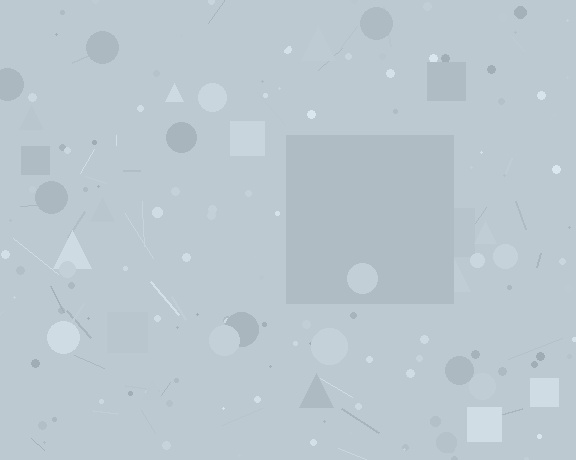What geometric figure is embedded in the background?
A square is embedded in the background.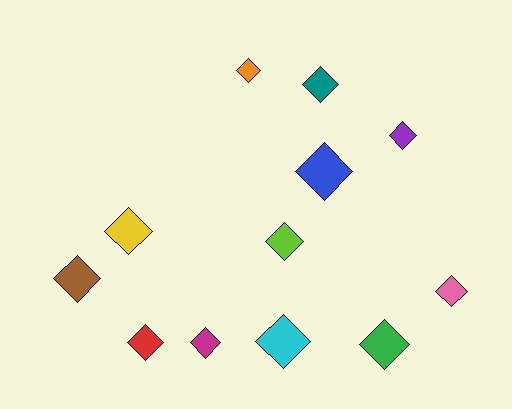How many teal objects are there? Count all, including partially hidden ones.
There is 1 teal object.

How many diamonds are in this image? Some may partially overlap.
There are 12 diamonds.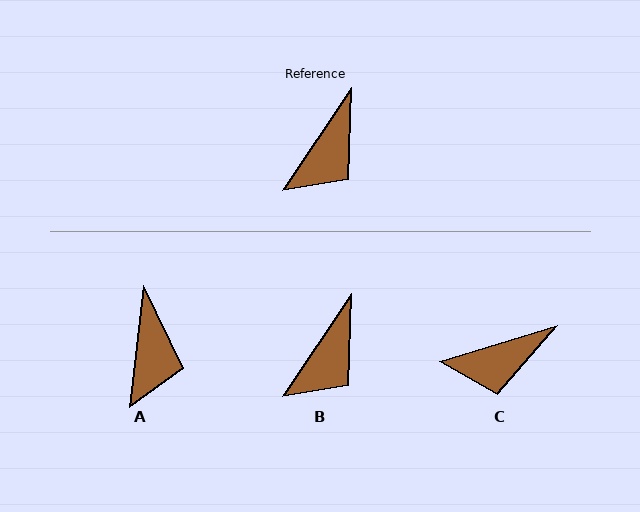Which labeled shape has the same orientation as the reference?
B.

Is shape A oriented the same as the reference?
No, it is off by about 27 degrees.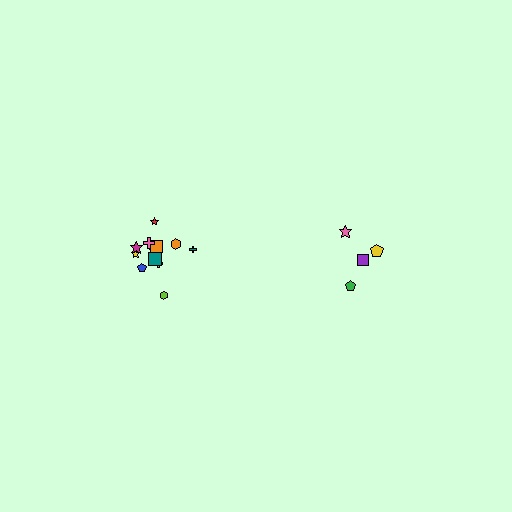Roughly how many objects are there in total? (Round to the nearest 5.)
Roughly 15 objects in total.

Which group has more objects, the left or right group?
The left group.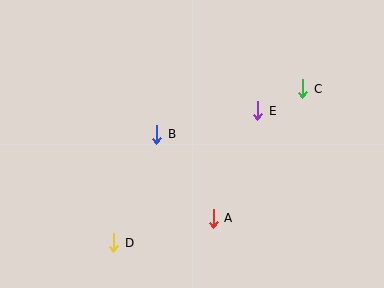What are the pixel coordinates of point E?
Point E is at (258, 111).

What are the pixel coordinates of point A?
Point A is at (213, 218).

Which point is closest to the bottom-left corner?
Point D is closest to the bottom-left corner.